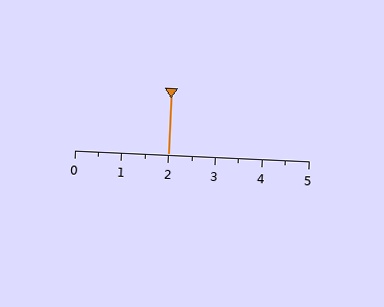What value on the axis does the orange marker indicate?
The marker indicates approximately 2.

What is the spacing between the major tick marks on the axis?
The major ticks are spaced 1 apart.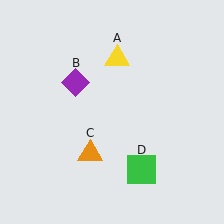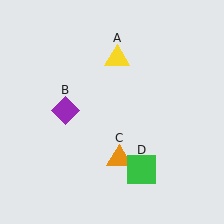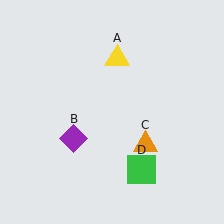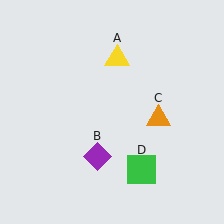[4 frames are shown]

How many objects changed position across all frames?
2 objects changed position: purple diamond (object B), orange triangle (object C).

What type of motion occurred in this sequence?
The purple diamond (object B), orange triangle (object C) rotated counterclockwise around the center of the scene.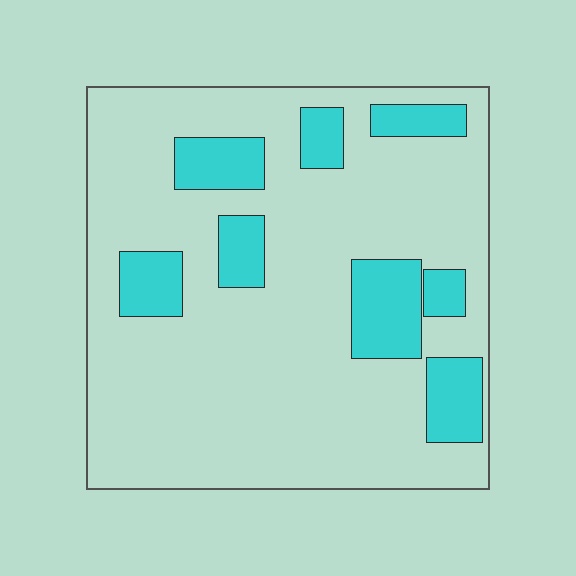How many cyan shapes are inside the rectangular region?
8.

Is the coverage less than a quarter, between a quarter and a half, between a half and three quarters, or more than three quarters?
Less than a quarter.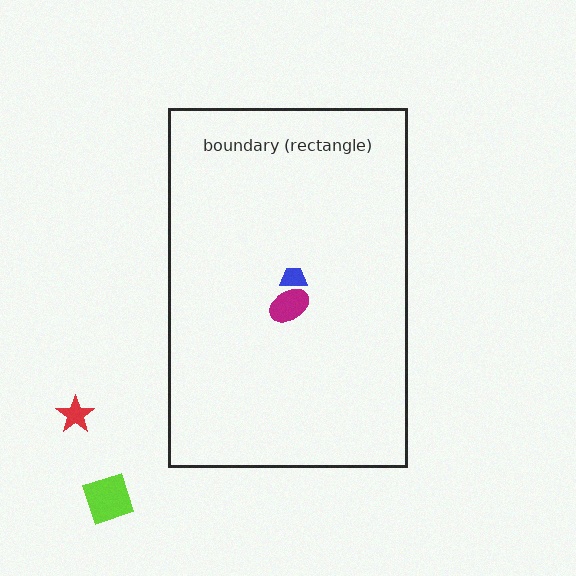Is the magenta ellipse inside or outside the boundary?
Inside.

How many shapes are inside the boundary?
2 inside, 2 outside.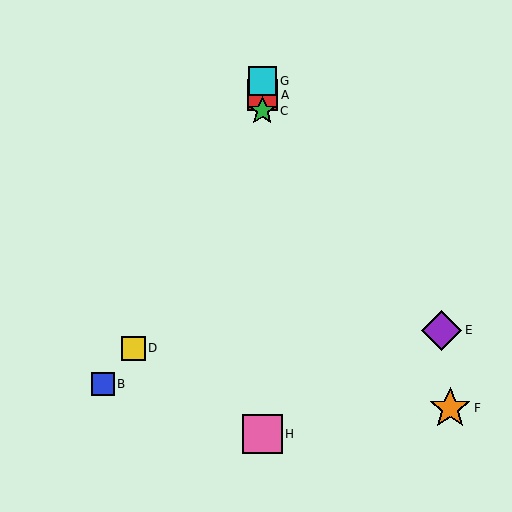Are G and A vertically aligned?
Yes, both are at x≈262.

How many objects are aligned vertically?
4 objects (A, C, G, H) are aligned vertically.